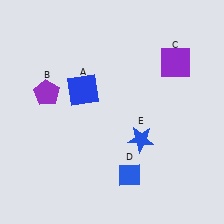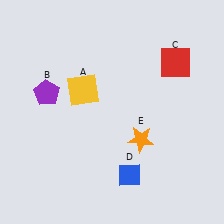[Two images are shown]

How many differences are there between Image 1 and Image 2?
There are 3 differences between the two images.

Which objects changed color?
A changed from blue to yellow. C changed from purple to red. E changed from blue to orange.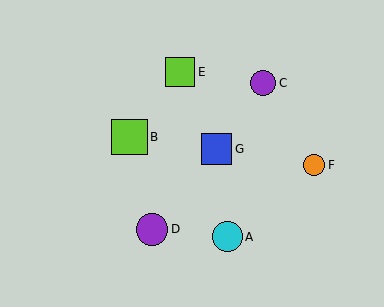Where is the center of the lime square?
The center of the lime square is at (180, 72).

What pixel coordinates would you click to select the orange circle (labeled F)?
Click at (314, 165) to select the orange circle F.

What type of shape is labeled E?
Shape E is a lime square.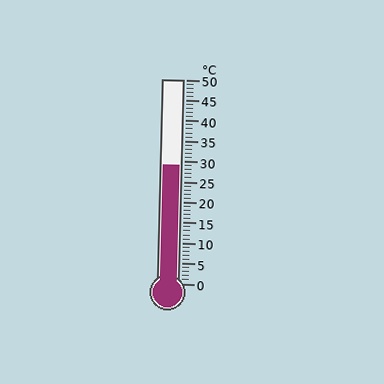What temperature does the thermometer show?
The thermometer shows approximately 29°C.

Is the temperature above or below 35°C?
The temperature is below 35°C.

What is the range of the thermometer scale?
The thermometer scale ranges from 0°C to 50°C.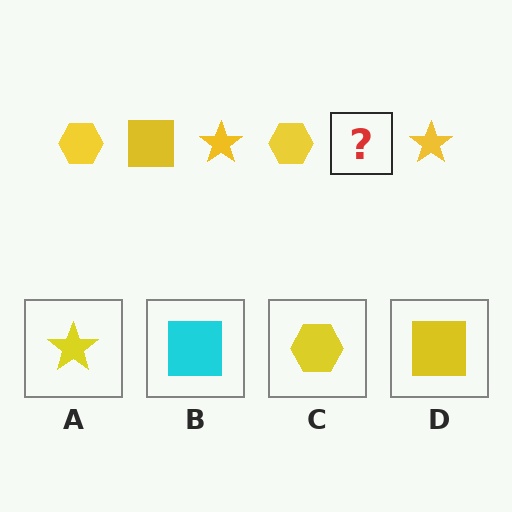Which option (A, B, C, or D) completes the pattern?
D.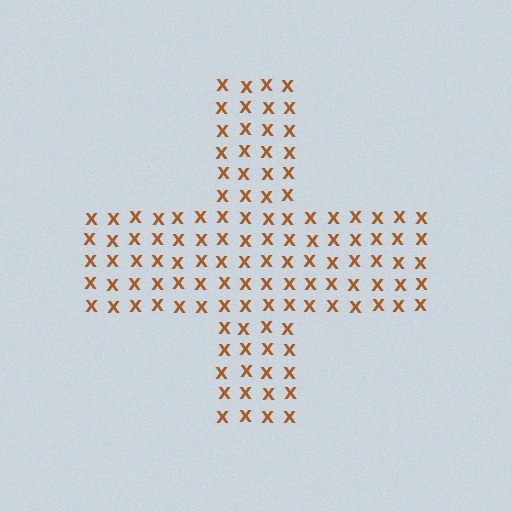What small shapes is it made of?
It is made of small letter X's.